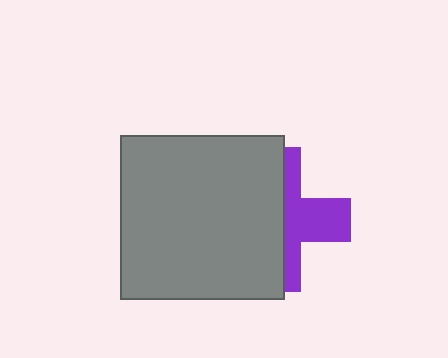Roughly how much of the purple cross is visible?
A small part of it is visible (roughly 42%).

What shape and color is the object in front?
The object in front is a gray square.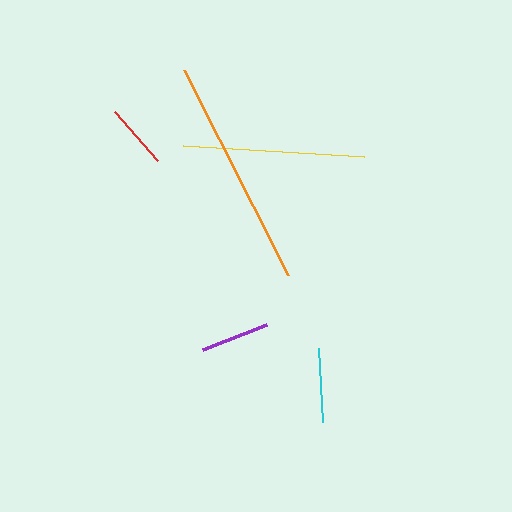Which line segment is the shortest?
The red line is the shortest at approximately 66 pixels.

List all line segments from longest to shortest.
From longest to shortest: orange, yellow, cyan, purple, red.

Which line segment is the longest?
The orange line is the longest at approximately 230 pixels.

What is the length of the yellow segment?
The yellow segment is approximately 182 pixels long.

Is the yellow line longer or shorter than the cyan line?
The yellow line is longer than the cyan line.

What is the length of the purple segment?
The purple segment is approximately 69 pixels long.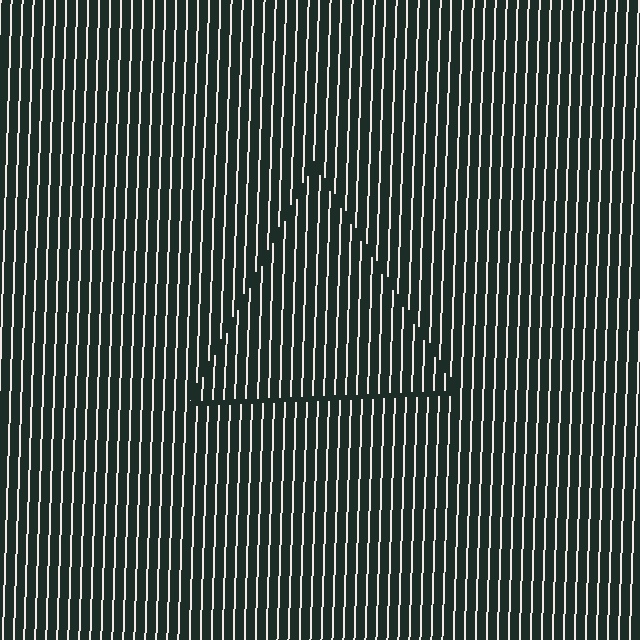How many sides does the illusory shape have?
3 sides — the line-ends trace a triangle.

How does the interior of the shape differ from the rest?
The interior of the shape contains the same grating, shifted by half a period — the contour is defined by the phase discontinuity where line-ends from the inner and outer gratings abut.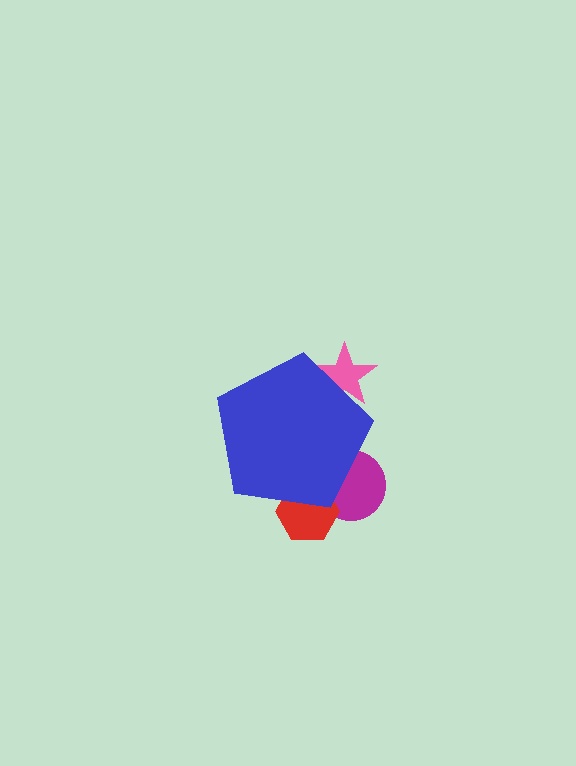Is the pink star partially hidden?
Yes, the pink star is partially hidden behind the blue pentagon.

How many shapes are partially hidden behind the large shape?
3 shapes are partially hidden.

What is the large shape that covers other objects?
A blue pentagon.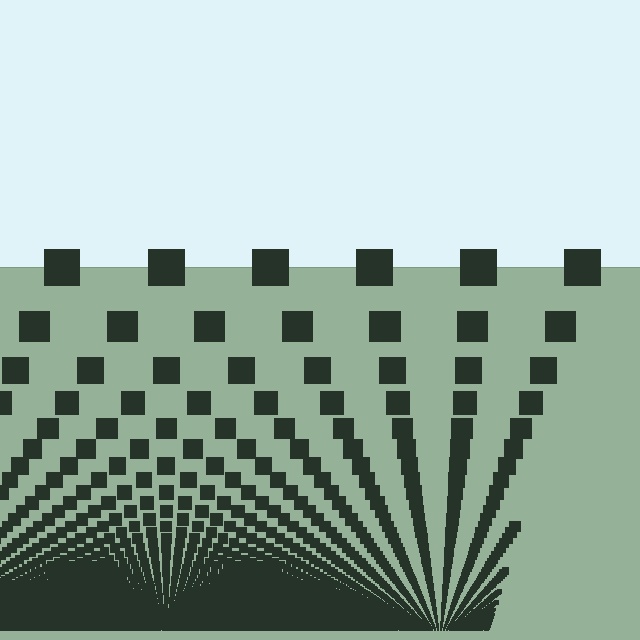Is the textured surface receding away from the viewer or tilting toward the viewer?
The surface appears to tilt toward the viewer. Texture elements get larger and sparser toward the top.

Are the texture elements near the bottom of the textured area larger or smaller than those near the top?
Smaller. The gradient is inverted — elements near the bottom are smaller and denser.